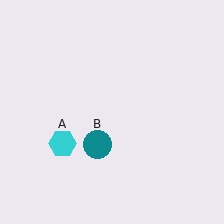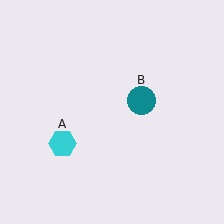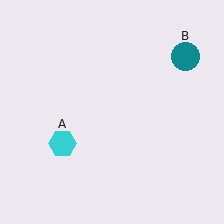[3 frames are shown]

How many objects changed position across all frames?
1 object changed position: teal circle (object B).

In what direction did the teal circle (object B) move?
The teal circle (object B) moved up and to the right.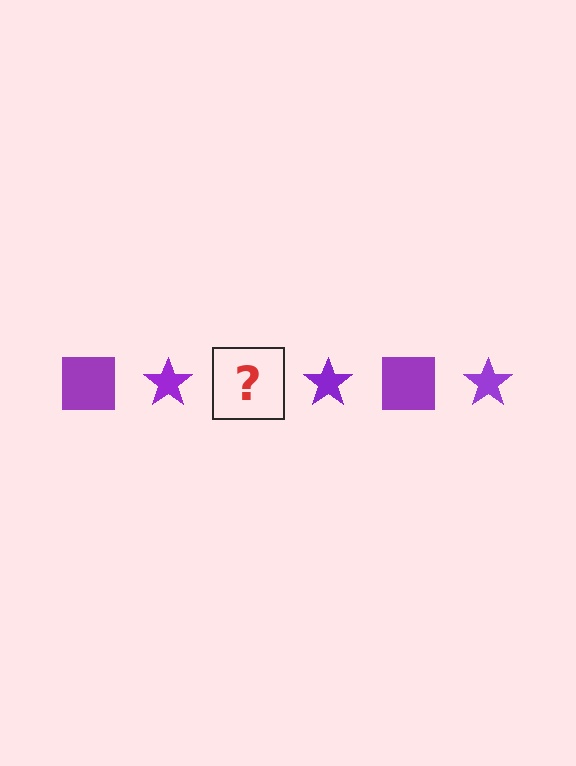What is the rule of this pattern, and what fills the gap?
The rule is that the pattern cycles through square, star shapes in purple. The gap should be filled with a purple square.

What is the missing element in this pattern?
The missing element is a purple square.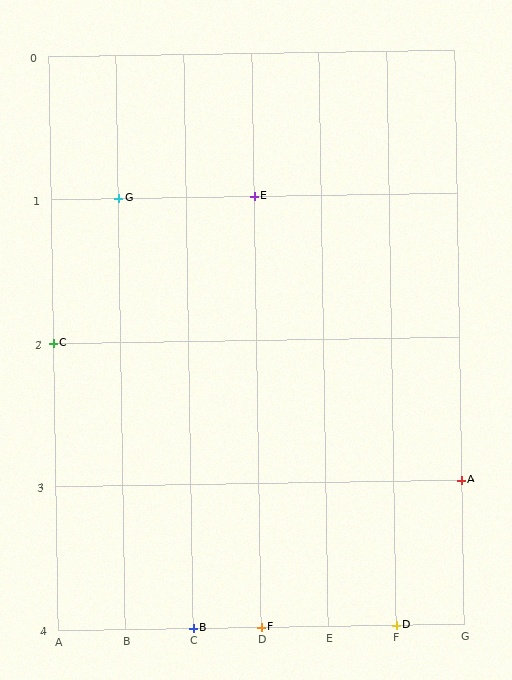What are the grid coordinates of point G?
Point G is at grid coordinates (B, 1).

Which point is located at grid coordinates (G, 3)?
Point A is at (G, 3).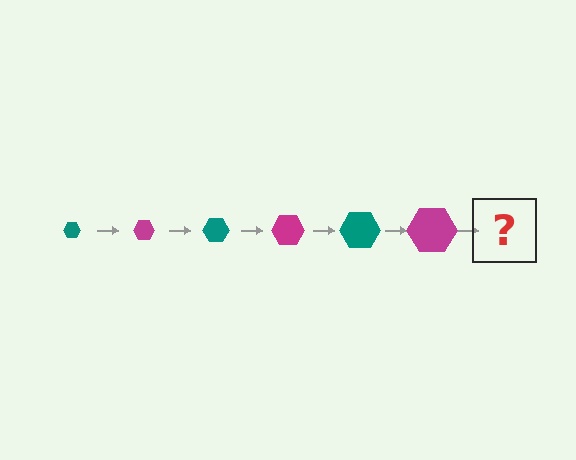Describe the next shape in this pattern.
It should be a teal hexagon, larger than the previous one.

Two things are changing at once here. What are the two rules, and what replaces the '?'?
The two rules are that the hexagon grows larger each step and the color cycles through teal and magenta. The '?' should be a teal hexagon, larger than the previous one.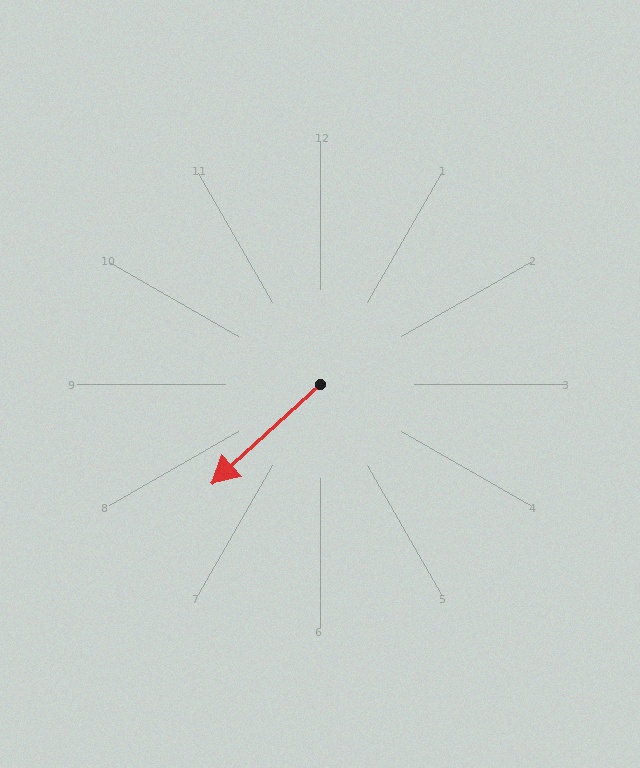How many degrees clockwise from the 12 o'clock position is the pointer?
Approximately 227 degrees.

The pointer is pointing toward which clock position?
Roughly 8 o'clock.